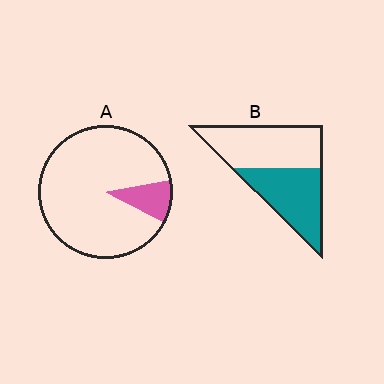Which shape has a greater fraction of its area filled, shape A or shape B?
Shape B.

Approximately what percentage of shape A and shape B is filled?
A is approximately 10% and B is approximately 45%.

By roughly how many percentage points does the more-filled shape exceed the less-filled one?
By roughly 35 percentage points (B over A).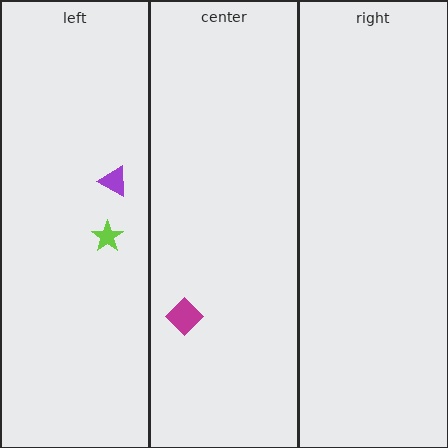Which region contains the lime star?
The left region.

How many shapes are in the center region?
1.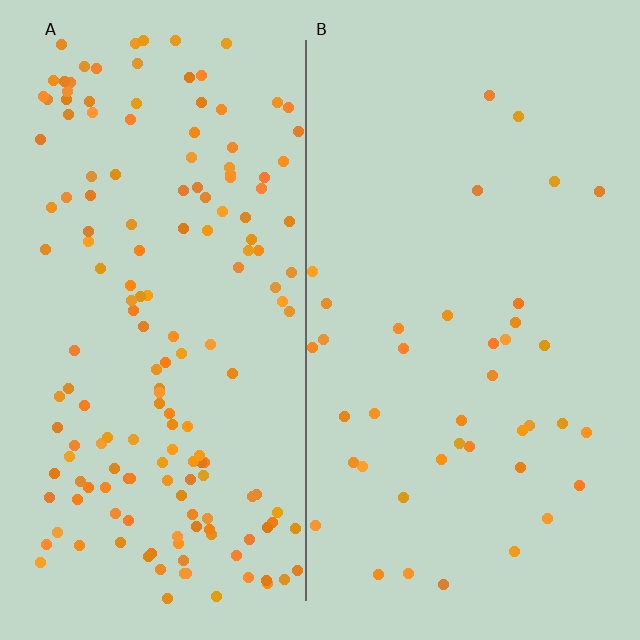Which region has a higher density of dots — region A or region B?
A (the left).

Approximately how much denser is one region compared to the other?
Approximately 4.2× — region A over region B.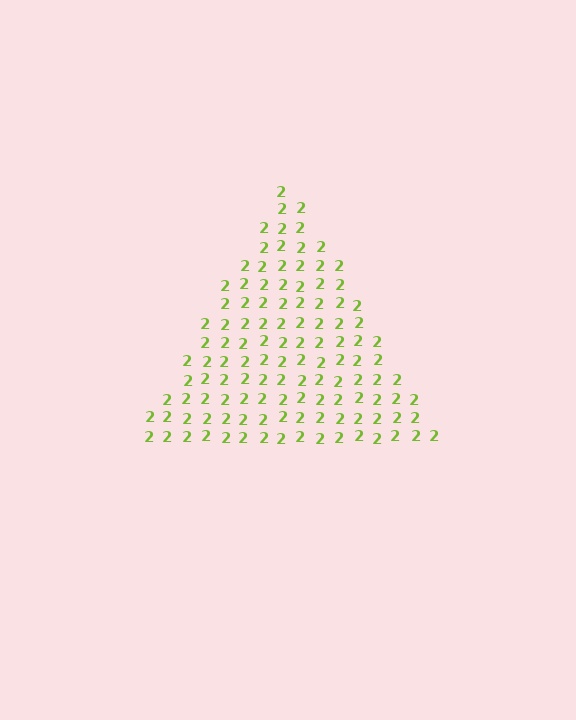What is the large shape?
The large shape is a triangle.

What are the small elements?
The small elements are digit 2's.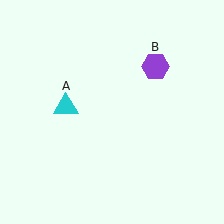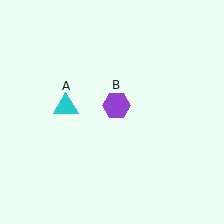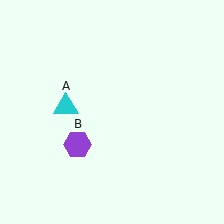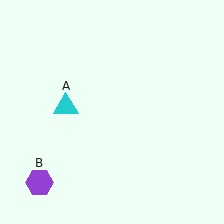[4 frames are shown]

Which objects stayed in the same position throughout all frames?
Cyan triangle (object A) remained stationary.